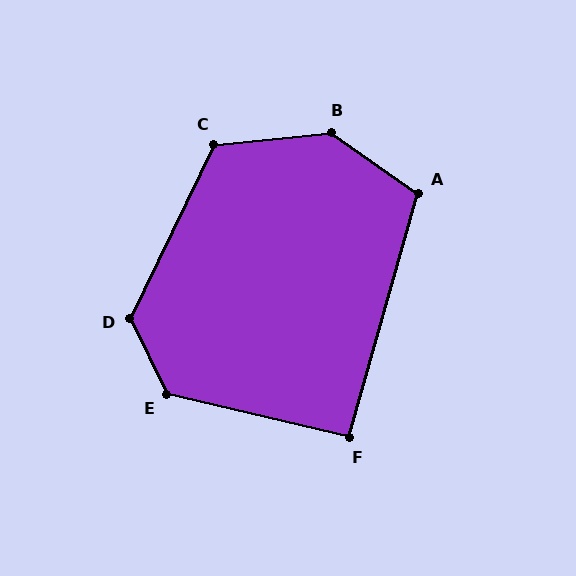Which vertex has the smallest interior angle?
F, at approximately 93 degrees.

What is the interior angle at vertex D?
Approximately 128 degrees (obtuse).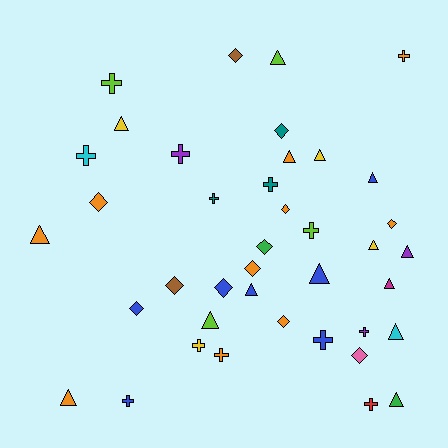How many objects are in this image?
There are 40 objects.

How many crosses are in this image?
There are 13 crosses.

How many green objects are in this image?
There are 2 green objects.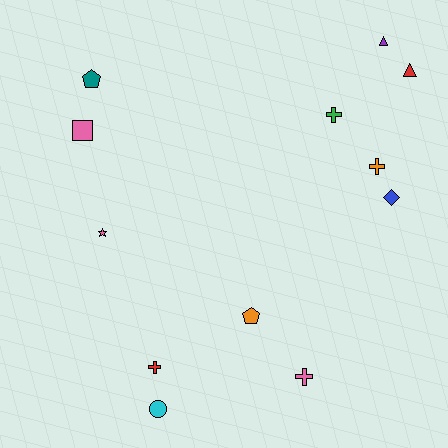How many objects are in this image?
There are 12 objects.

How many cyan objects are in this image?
There is 1 cyan object.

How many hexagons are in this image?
There are no hexagons.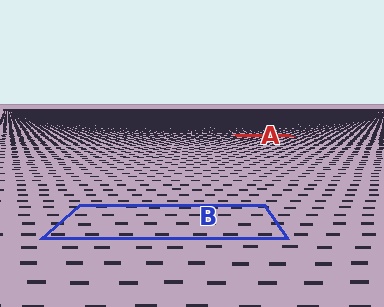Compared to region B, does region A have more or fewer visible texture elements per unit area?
Region A has more texture elements per unit area — they are packed more densely because it is farther away.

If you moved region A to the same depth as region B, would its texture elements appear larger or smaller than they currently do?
They would appear larger. At a closer depth, the same texture elements are projected at a bigger on-screen size.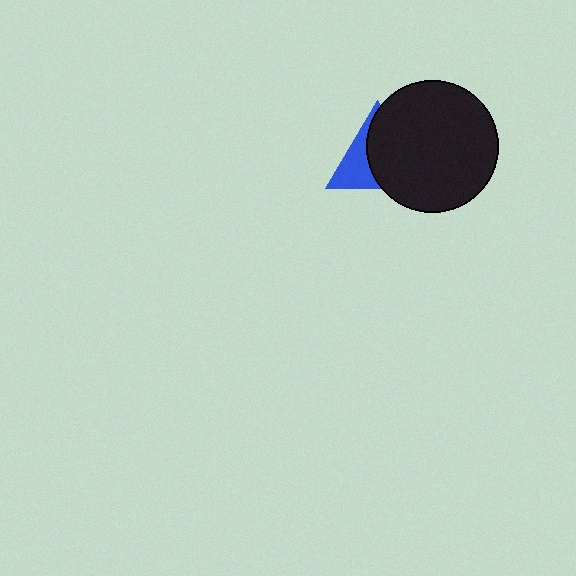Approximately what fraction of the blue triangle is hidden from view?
Roughly 61% of the blue triangle is hidden behind the black circle.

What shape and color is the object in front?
The object in front is a black circle.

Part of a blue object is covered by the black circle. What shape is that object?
It is a triangle.